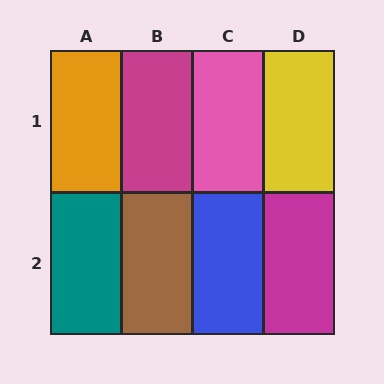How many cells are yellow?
1 cell is yellow.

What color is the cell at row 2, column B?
Brown.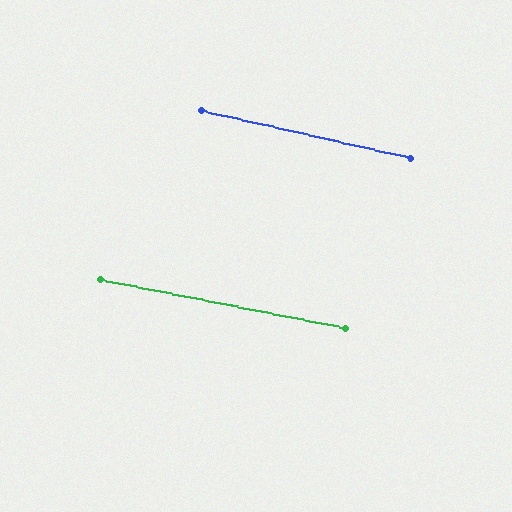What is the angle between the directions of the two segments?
Approximately 1 degree.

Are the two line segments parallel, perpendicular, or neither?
Parallel — their directions differ by only 1.5°.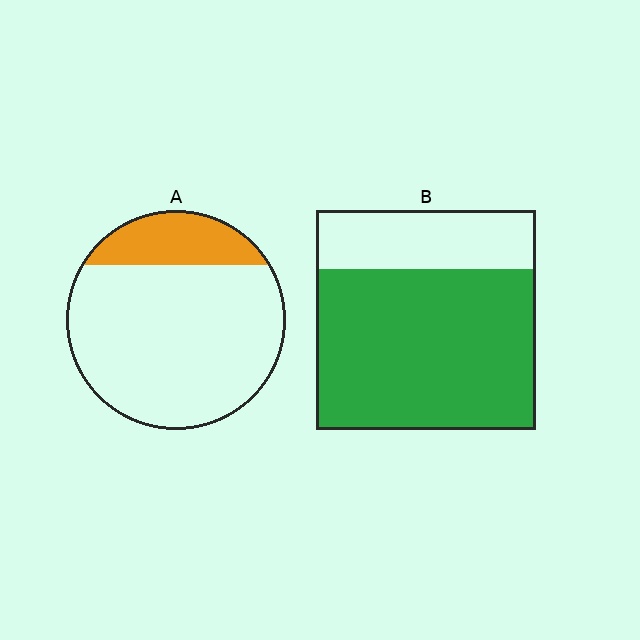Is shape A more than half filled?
No.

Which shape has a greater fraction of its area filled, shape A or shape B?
Shape B.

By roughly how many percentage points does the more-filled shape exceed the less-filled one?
By roughly 55 percentage points (B over A).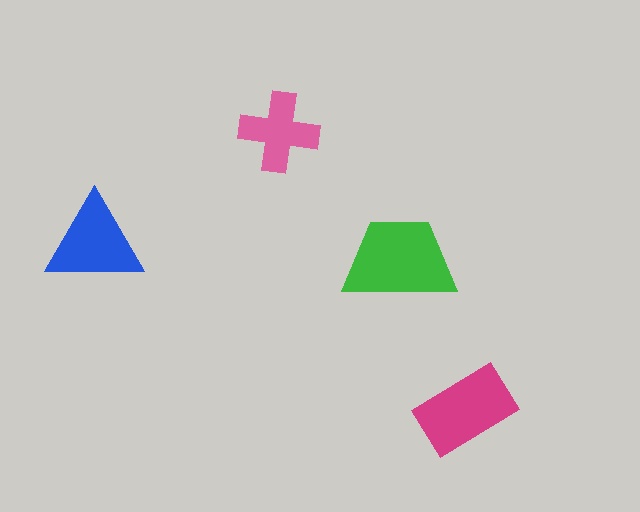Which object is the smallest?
The pink cross.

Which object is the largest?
The green trapezoid.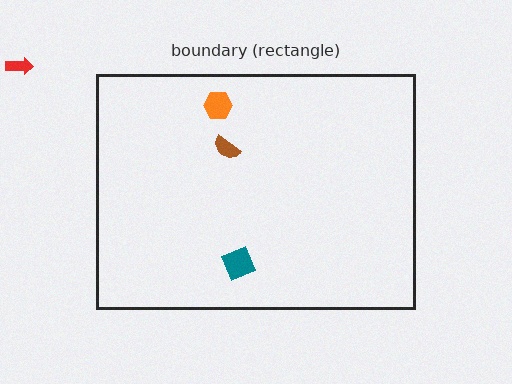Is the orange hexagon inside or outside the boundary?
Inside.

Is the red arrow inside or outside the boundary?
Outside.